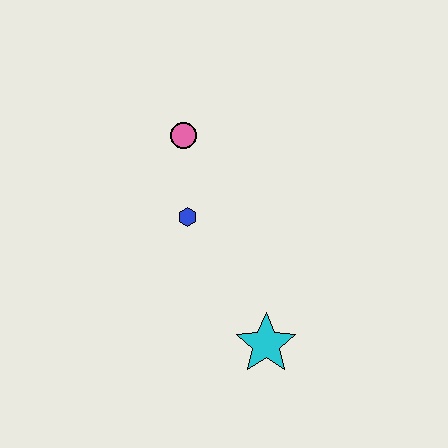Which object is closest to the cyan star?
The blue hexagon is closest to the cyan star.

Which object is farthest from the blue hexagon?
The cyan star is farthest from the blue hexagon.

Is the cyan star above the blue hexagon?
No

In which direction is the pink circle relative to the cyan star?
The pink circle is above the cyan star.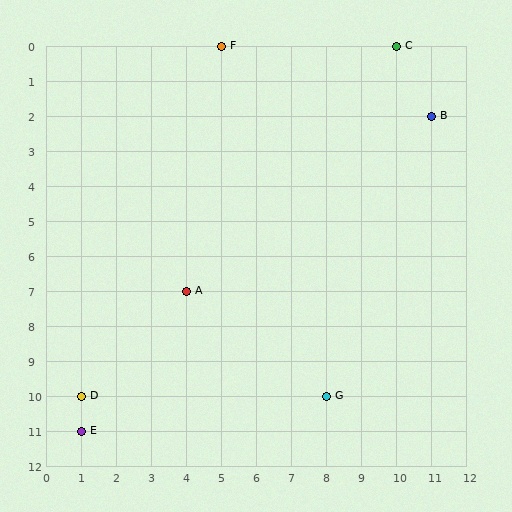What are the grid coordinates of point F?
Point F is at grid coordinates (5, 0).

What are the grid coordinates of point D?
Point D is at grid coordinates (1, 10).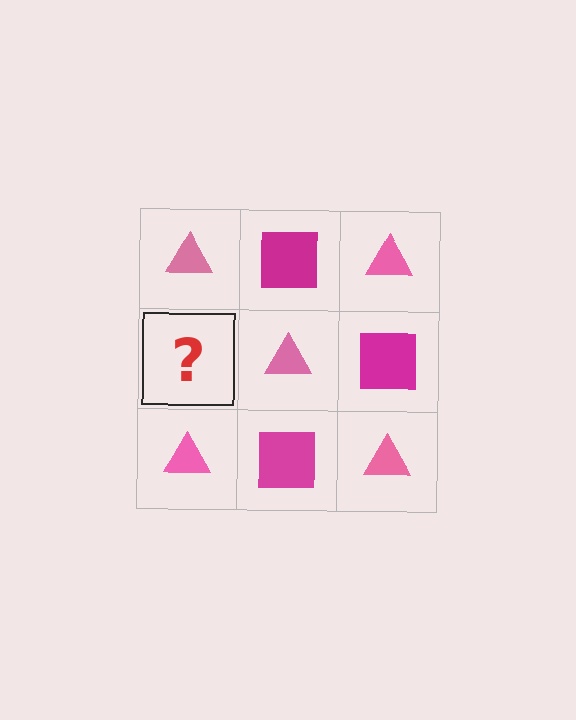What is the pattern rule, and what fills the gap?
The rule is that it alternates pink triangle and magenta square in a checkerboard pattern. The gap should be filled with a magenta square.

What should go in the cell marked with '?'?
The missing cell should contain a magenta square.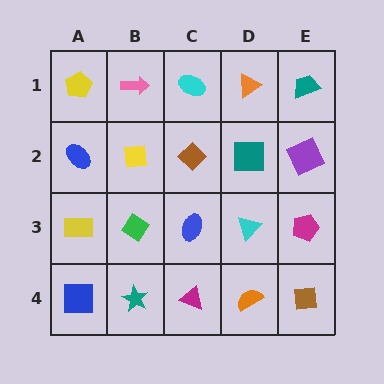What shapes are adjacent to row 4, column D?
A cyan triangle (row 3, column D), a magenta triangle (row 4, column C), a brown square (row 4, column E).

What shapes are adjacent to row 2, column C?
A cyan ellipse (row 1, column C), a blue ellipse (row 3, column C), a yellow square (row 2, column B), a teal square (row 2, column D).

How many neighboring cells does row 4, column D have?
3.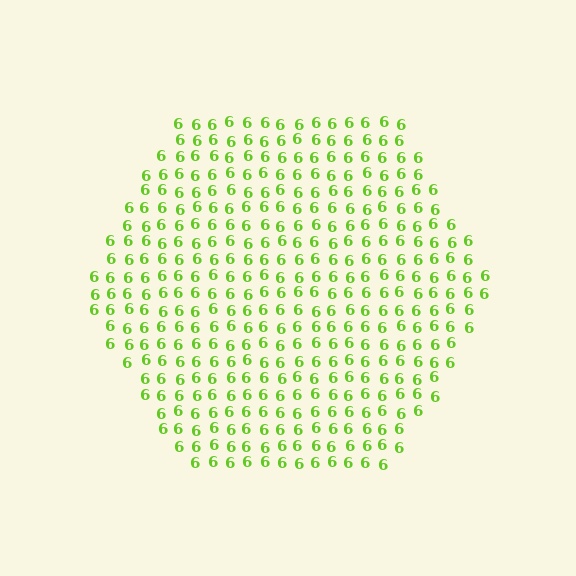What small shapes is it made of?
It is made of small digit 6's.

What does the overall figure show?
The overall figure shows a hexagon.